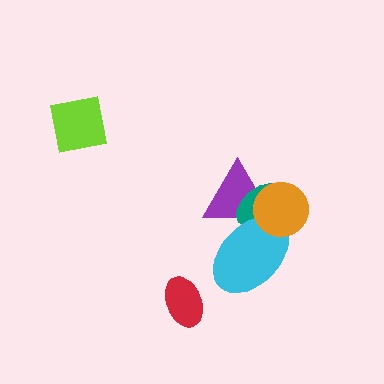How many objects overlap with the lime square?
0 objects overlap with the lime square.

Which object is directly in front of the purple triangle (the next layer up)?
The teal ellipse is directly in front of the purple triangle.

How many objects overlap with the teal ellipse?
3 objects overlap with the teal ellipse.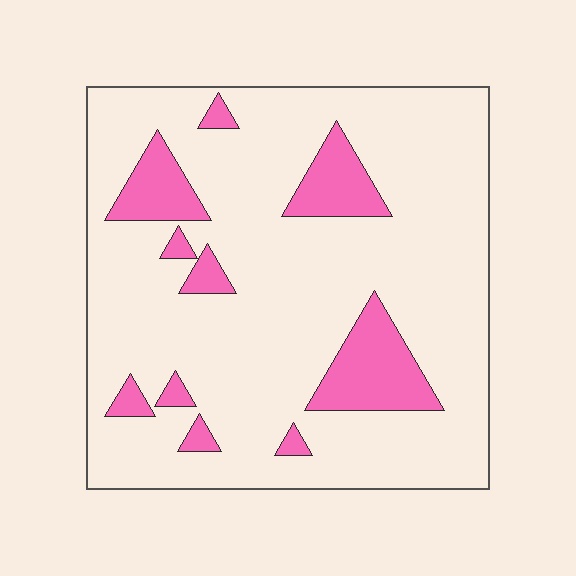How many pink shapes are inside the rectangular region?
10.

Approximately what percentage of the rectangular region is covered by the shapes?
Approximately 15%.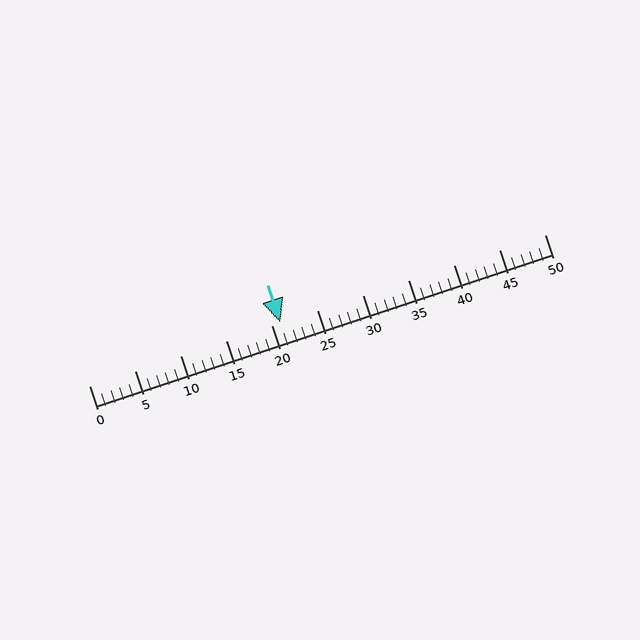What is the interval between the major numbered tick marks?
The major tick marks are spaced 5 units apart.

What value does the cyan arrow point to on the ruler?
The cyan arrow points to approximately 21.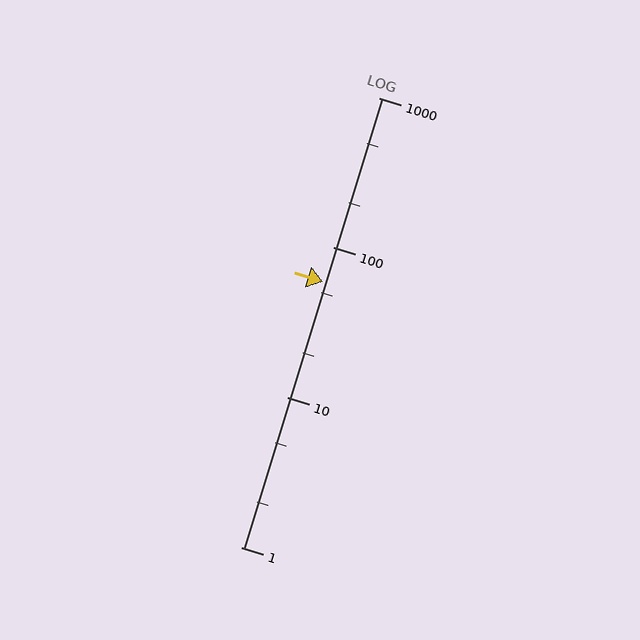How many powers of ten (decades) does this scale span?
The scale spans 3 decades, from 1 to 1000.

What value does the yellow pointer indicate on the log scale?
The pointer indicates approximately 59.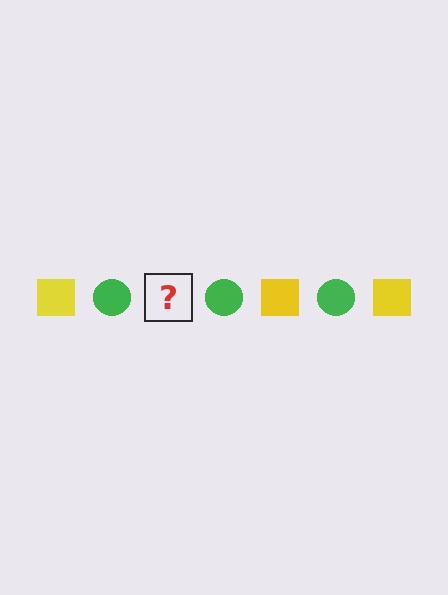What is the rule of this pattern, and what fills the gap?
The rule is that the pattern alternates between yellow square and green circle. The gap should be filled with a yellow square.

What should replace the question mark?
The question mark should be replaced with a yellow square.